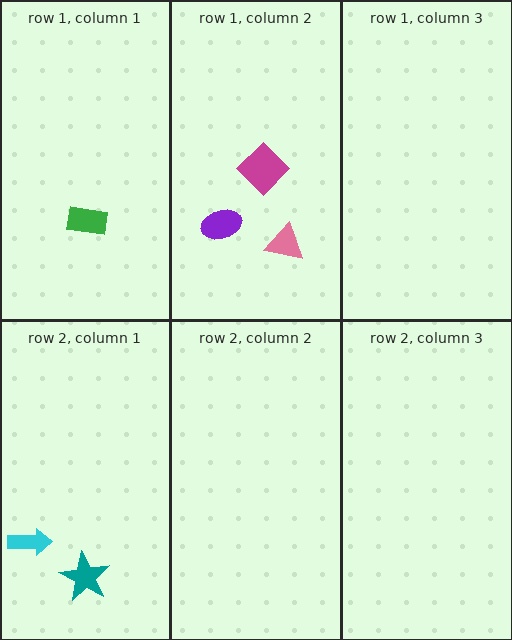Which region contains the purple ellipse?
The row 1, column 2 region.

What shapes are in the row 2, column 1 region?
The teal star, the cyan arrow.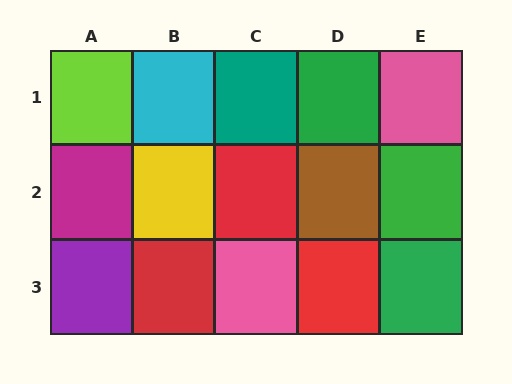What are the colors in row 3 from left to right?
Purple, red, pink, red, green.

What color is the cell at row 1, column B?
Cyan.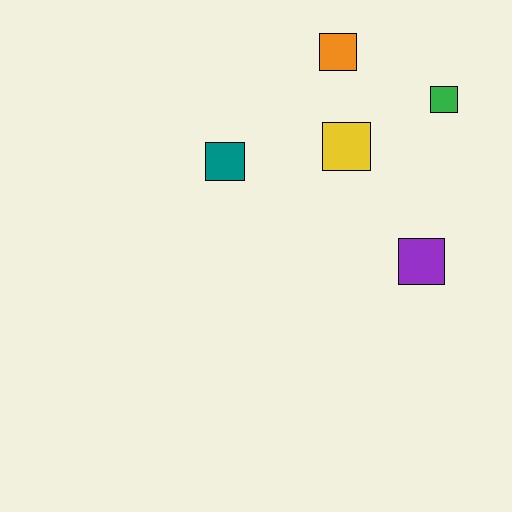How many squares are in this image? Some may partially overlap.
There are 5 squares.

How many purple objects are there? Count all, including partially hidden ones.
There is 1 purple object.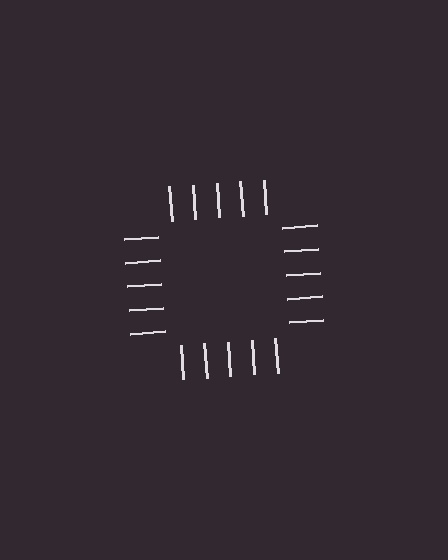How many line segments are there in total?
20 — 5 along each of the 4 edges.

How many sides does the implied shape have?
4 sides — the line-ends trace a square.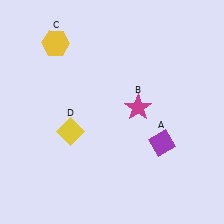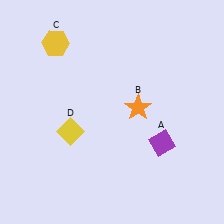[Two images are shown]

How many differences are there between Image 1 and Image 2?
There is 1 difference between the two images.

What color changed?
The star (B) changed from magenta in Image 1 to orange in Image 2.